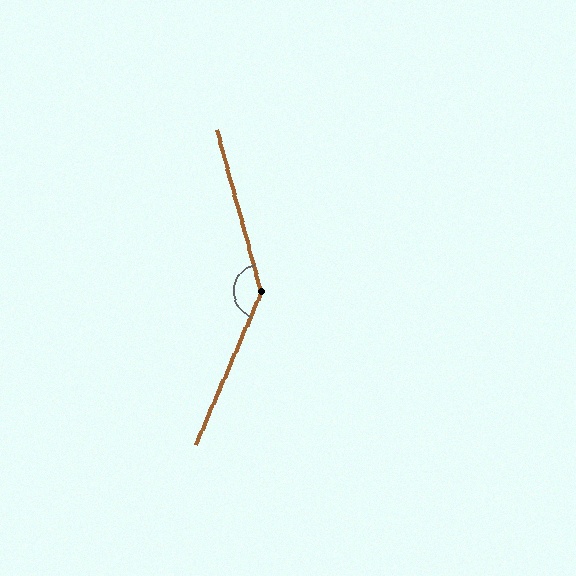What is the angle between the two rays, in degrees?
Approximately 141 degrees.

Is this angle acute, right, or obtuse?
It is obtuse.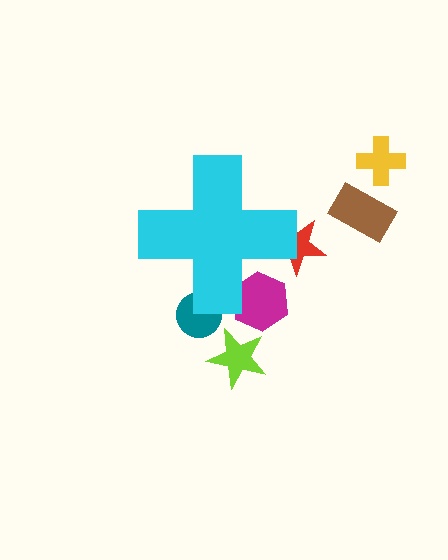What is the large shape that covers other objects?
A cyan cross.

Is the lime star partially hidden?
No, the lime star is fully visible.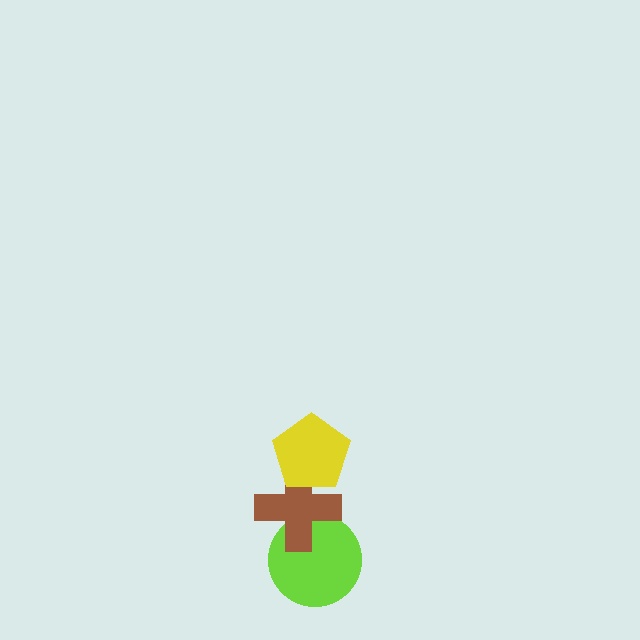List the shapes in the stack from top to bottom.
From top to bottom: the yellow pentagon, the brown cross, the lime circle.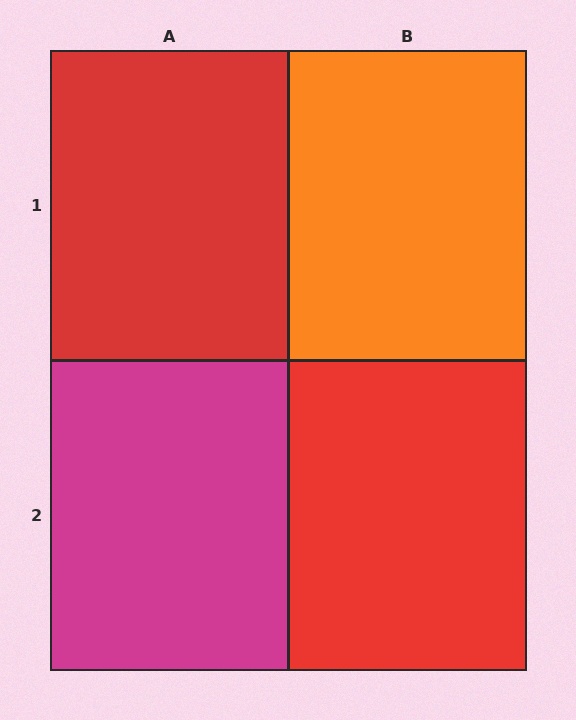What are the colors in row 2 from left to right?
Magenta, red.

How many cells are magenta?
1 cell is magenta.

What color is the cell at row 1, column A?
Red.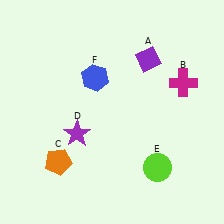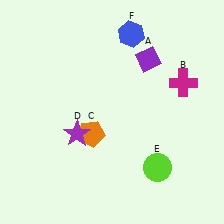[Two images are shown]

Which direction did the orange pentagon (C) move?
The orange pentagon (C) moved right.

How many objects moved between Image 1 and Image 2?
2 objects moved between the two images.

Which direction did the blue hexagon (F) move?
The blue hexagon (F) moved up.